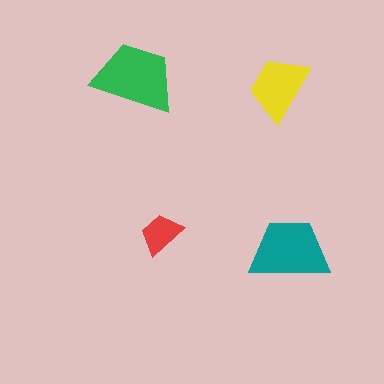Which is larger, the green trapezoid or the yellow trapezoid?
The green one.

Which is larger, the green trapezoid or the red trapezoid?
The green one.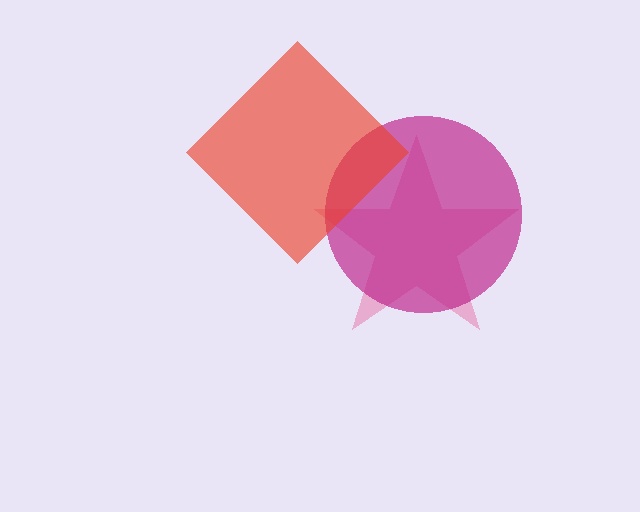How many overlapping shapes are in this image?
There are 3 overlapping shapes in the image.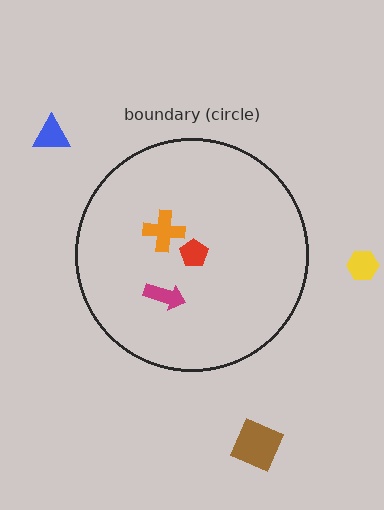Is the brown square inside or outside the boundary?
Outside.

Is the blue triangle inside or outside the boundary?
Outside.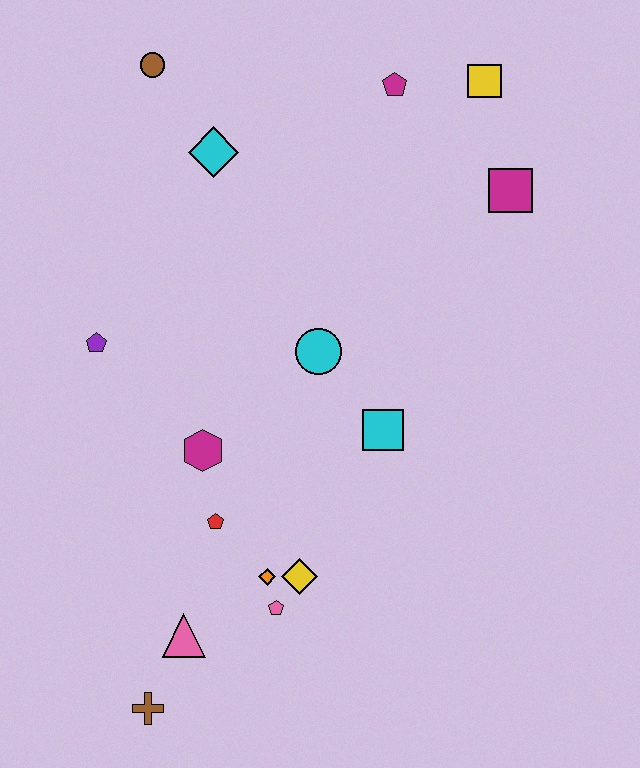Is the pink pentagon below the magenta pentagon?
Yes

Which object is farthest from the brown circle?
The brown cross is farthest from the brown circle.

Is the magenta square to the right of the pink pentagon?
Yes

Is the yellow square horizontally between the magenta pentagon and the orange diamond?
No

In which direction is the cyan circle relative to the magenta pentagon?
The cyan circle is below the magenta pentagon.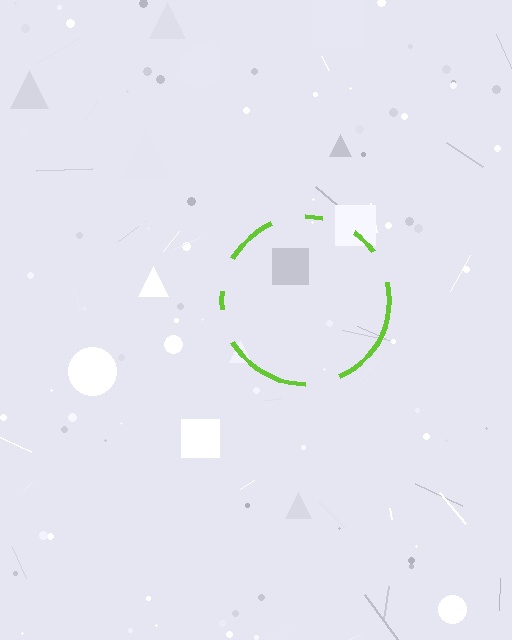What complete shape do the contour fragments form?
The contour fragments form a circle.